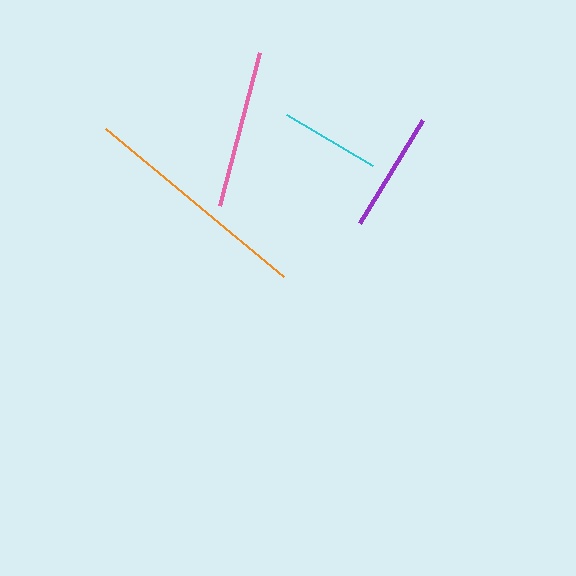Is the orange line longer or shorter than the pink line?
The orange line is longer than the pink line.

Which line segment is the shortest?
The cyan line is the shortest at approximately 101 pixels.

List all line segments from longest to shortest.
From longest to shortest: orange, pink, purple, cyan.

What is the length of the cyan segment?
The cyan segment is approximately 101 pixels long.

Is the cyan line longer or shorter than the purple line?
The purple line is longer than the cyan line.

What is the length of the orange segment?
The orange segment is approximately 232 pixels long.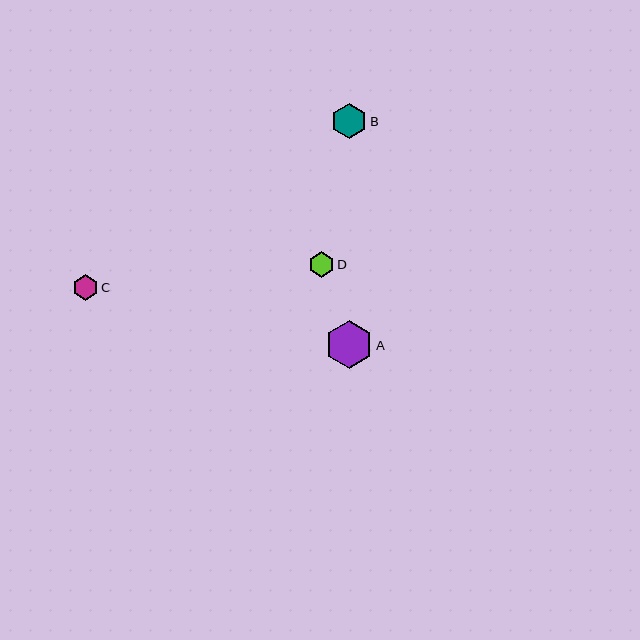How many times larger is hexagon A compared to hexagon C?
Hexagon A is approximately 1.9 times the size of hexagon C.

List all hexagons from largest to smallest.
From largest to smallest: A, B, D, C.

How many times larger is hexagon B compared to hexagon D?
Hexagon B is approximately 1.4 times the size of hexagon D.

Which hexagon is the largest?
Hexagon A is the largest with a size of approximately 47 pixels.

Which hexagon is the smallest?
Hexagon C is the smallest with a size of approximately 25 pixels.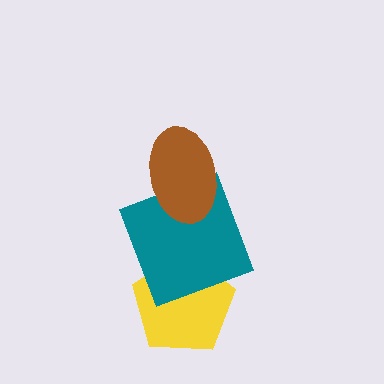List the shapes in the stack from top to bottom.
From top to bottom: the brown ellipse, the teal square, the yellow pentagon.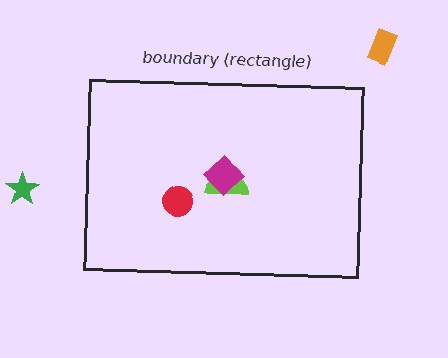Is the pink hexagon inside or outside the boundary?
Inside.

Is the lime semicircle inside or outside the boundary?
Inside.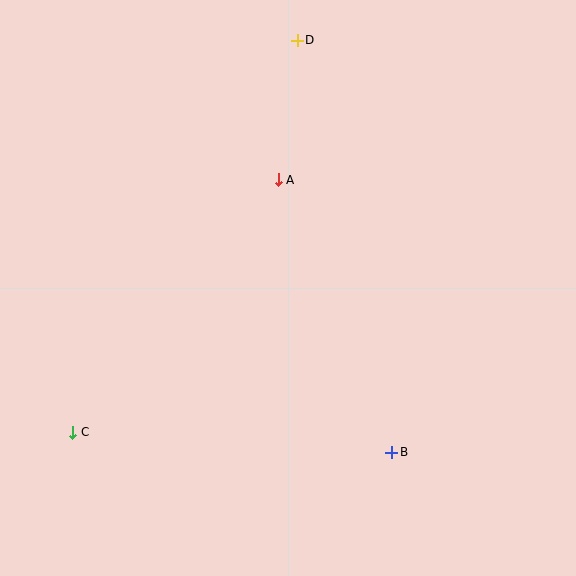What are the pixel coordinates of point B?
Point B is at (392, 452).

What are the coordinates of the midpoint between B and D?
The midpoint between B and D is at (344, 246).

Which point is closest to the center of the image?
Point A at (278, 180) is closest to the center.